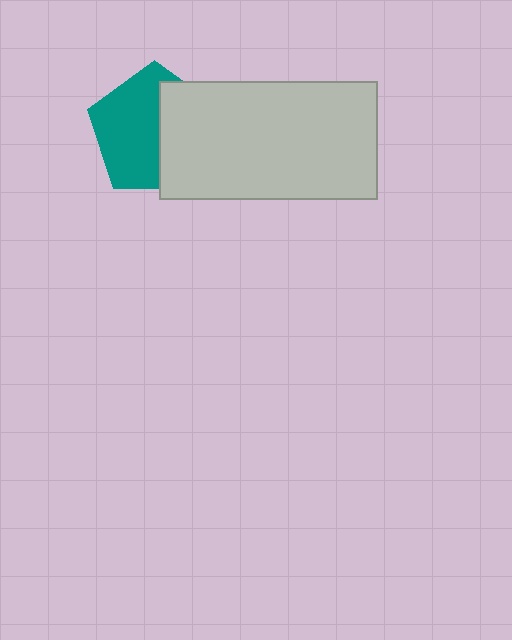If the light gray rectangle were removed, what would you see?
You would see the complete teal pentagon.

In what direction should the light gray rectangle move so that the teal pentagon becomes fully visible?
The light gray rectangle should move right. That is the shortest direction to clear the overlap and leave the teal pentagon fully visible.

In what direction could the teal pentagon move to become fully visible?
The teal pentagon could move left. That would shift it out from behind the light gray rectangle entirely.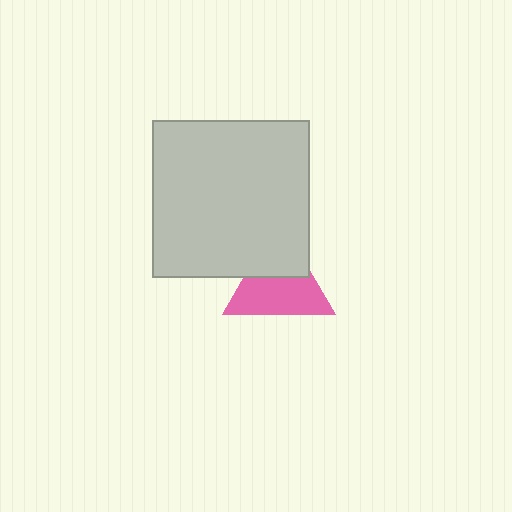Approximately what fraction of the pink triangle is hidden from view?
Roughly 38% of the pink triangle is hidden behind the light gray square.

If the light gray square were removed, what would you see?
You would see the complete pink triangle.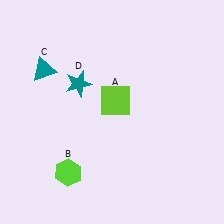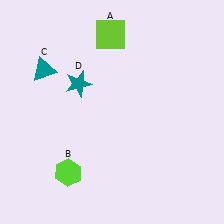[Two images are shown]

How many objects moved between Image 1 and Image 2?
1 object moved between the two images.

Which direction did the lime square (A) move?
The lime square (A) moved up.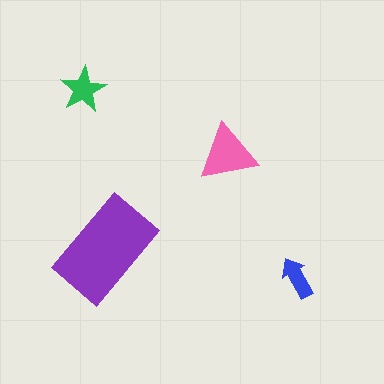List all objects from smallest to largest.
The blue arrow, the green star, the pink triangle, the purple rectangle.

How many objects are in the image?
There are 4 objects in the image.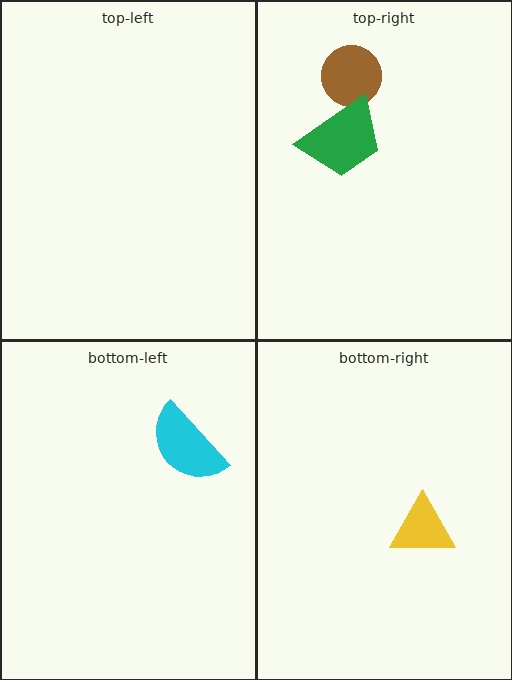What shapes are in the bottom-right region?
The yellow triangle.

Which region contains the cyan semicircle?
The bottom-left region.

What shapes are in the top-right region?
The brown circle, the green trapezoid.